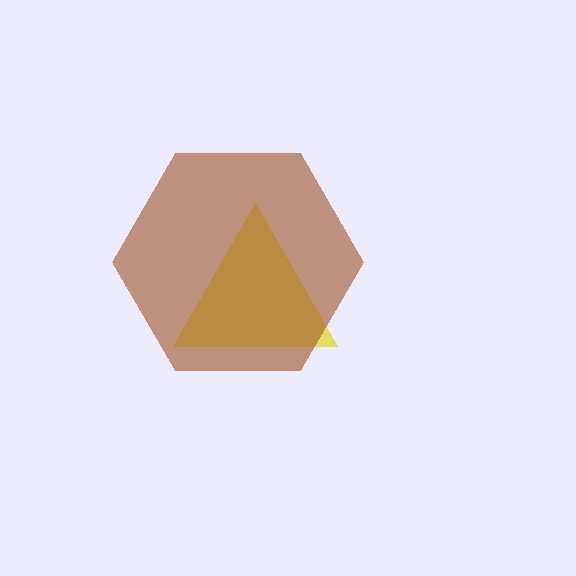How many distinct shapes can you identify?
There are 2 distinct shapes: a yellow triangle, a brown hexagon.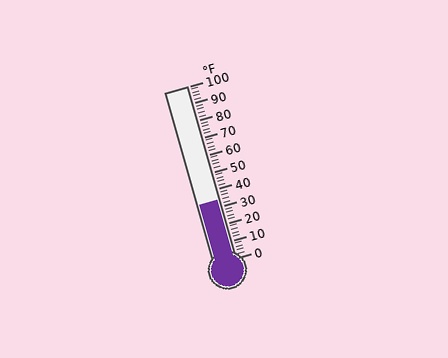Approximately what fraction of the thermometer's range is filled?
The thermometer is filled to approximately 35% of its range.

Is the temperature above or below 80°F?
The temperature is below 80°F.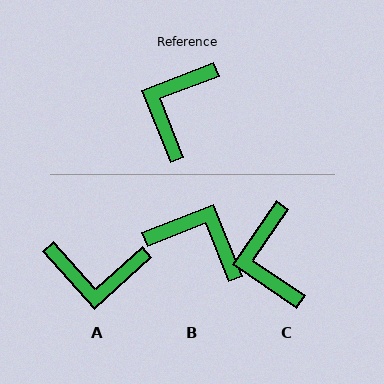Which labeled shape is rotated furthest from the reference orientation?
A, about 110 degrees away.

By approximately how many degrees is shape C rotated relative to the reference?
Approximately 34 degrees counter-clockwise.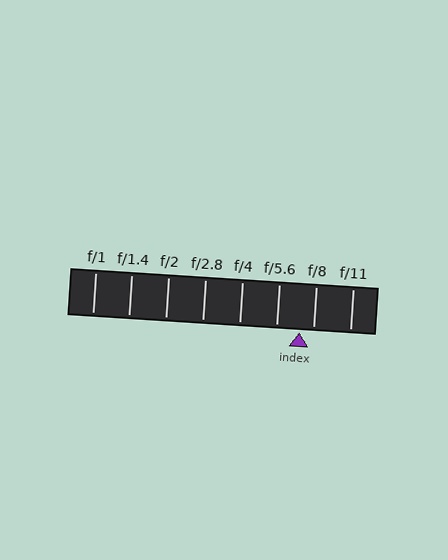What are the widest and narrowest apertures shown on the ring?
The widest aperture shown is f/1 and the narrowest is f/11.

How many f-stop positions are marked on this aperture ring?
There are 8 f-stop positions marked.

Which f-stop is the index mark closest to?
The index mark is closest to f/8.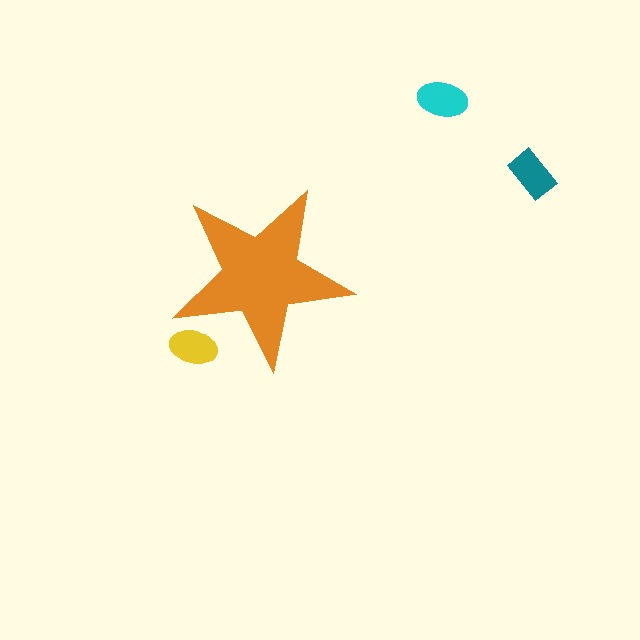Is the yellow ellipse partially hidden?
Yes, the yellow ellipse is partially hidden behind the orange star.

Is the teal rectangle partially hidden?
No, the teal rectangle is fully visible.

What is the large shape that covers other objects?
An orange star.